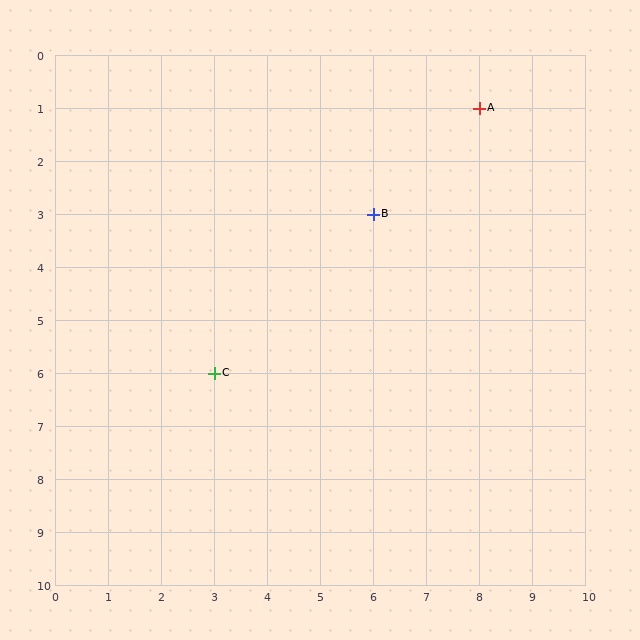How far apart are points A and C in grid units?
Points A and C are 5 columns and 5 rows apart (about 7.1 grid units diagonally).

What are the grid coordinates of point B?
Point B is at grid coordinates (6, 3).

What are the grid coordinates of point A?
Point A is at grid coordinates (8, 1).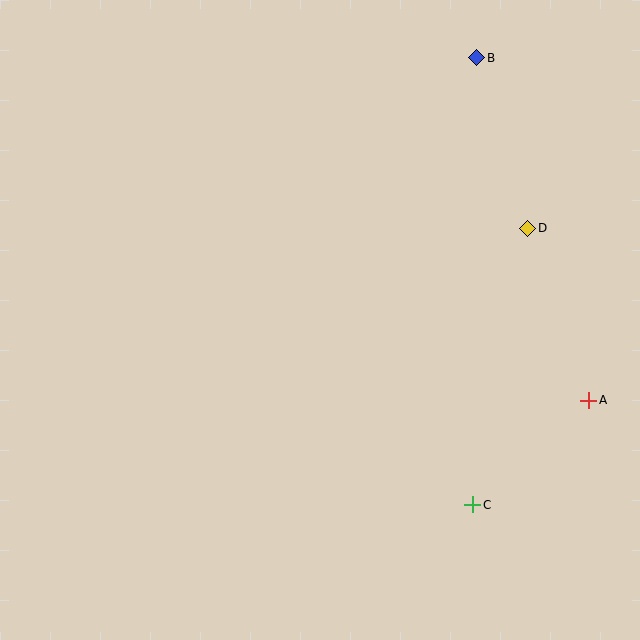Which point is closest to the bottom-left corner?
Point C is closest to the bottom-left corner.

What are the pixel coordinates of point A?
Point A is at (589, 400).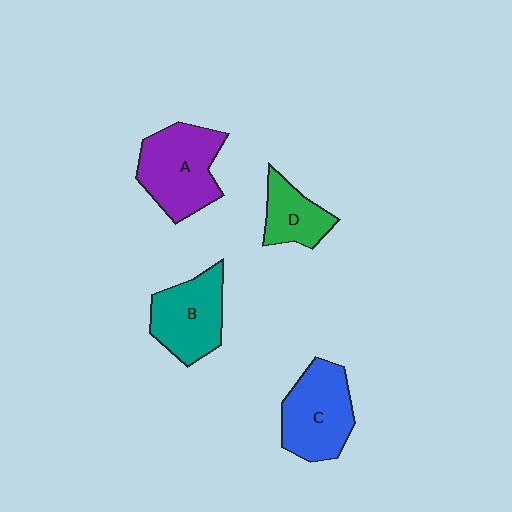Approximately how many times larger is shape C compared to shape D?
Approximately 1.6 times.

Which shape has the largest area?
Shape A (purple).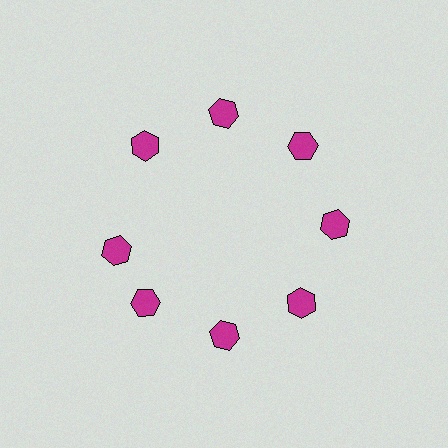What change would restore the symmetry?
The symmetry would be restored by rotating it back into even spacing with its neighbors so that all 8 hexagons sit at equal angles and equal distance from the center.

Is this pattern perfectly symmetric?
No. The 8 magenta hexagons are arranged in a ring, but one element near the 9 o'clock position is rotated out of alignment along the ring, breaking the 8-fold rotational symmetry.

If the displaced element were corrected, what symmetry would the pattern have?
It would have 8-fold rotational symmetry — the pattern would map onto itself every 45 degrees.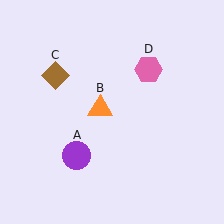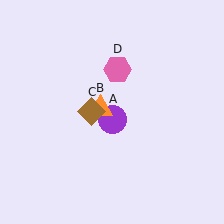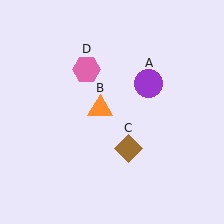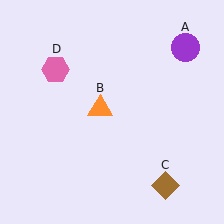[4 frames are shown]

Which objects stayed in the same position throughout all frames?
Orange triangle (object B) remained stationary.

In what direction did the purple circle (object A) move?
The purple circle (object A) moved up and to the right.